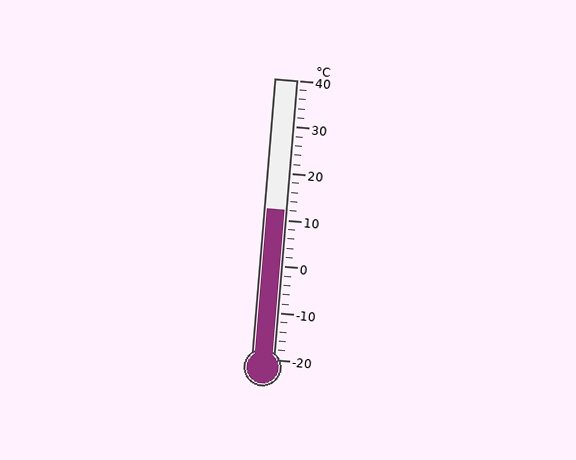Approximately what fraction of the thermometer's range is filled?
The thermometer is filled to approximately 55% of its range.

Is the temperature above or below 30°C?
The temperature is below 30°C.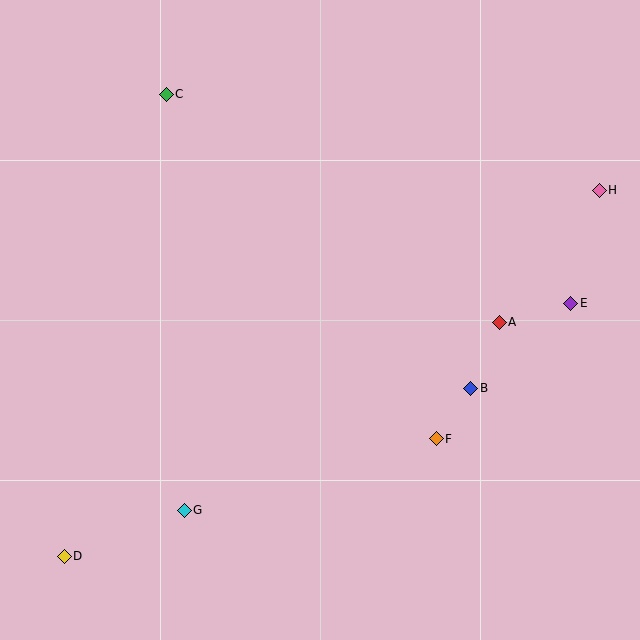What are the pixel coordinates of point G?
Point G is at (184, 510).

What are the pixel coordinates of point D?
Point D is at (64, 556).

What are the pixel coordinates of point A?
Point A is at (499, 322).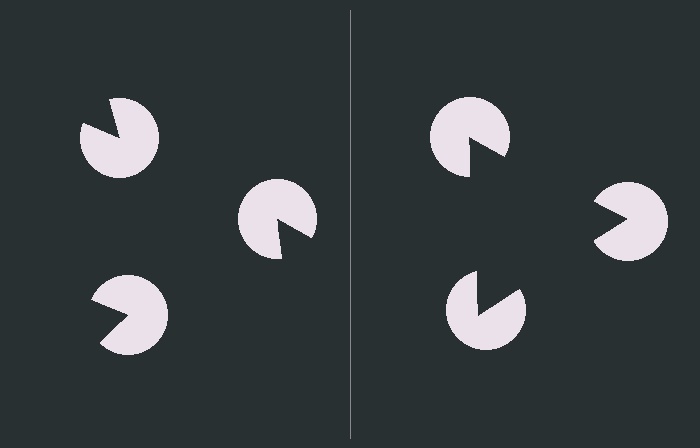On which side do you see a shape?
An illusory triangle appears on the right side. On the left side the wedge cuts are rotated, so no coherent shape forms.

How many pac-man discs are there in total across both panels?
6 — 3 on each side.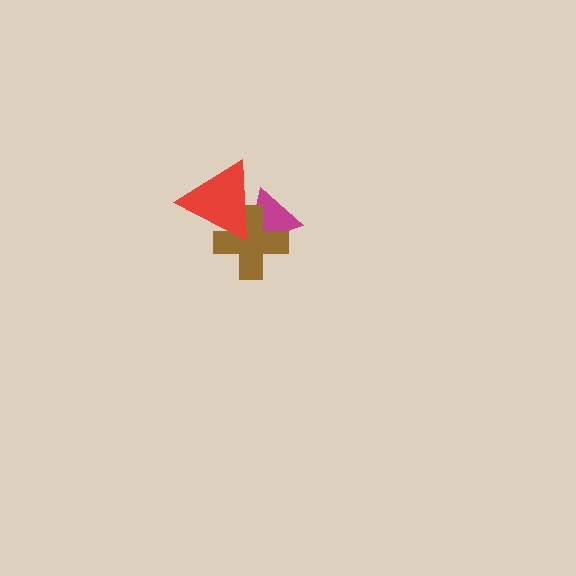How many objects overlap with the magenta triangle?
2 objects overlap with the magenta triangle.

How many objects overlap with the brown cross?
2 objects overlap with the brown cross.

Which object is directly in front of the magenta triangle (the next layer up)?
The brown cross is directly in front of the magenta triangle.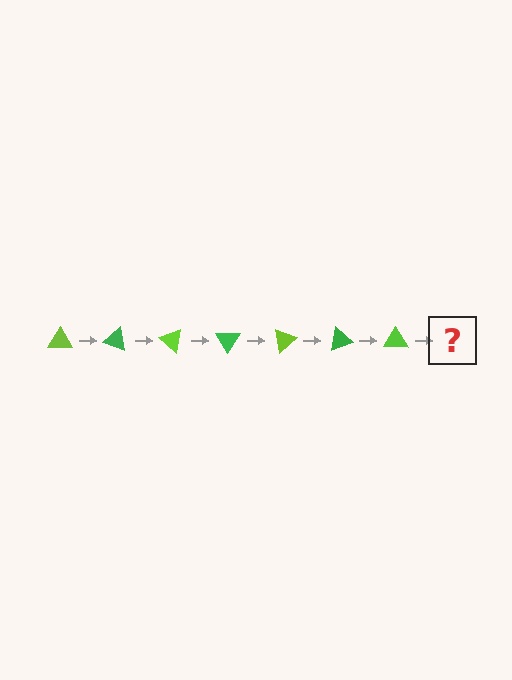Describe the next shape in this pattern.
It should be a green triangle, rotated 140 degrees from the start.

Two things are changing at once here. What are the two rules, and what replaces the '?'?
The two rules are that it rotates 20 degrees each step and the color cycles through lime and green. The '?' should be a green triangle, rotated 140 degrees from the start.